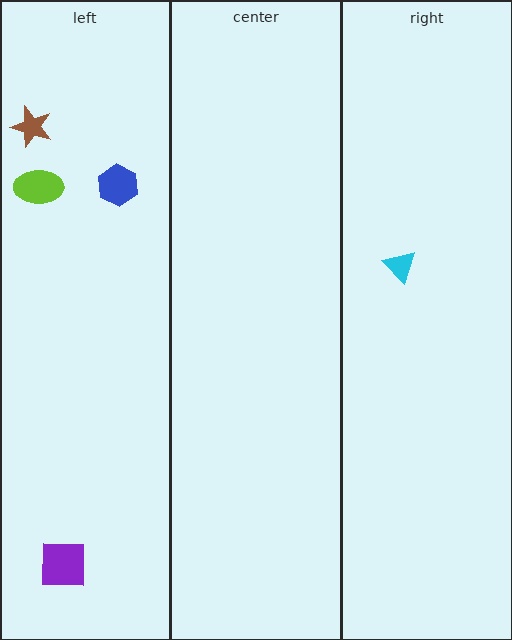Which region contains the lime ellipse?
The left region.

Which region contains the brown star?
The left region.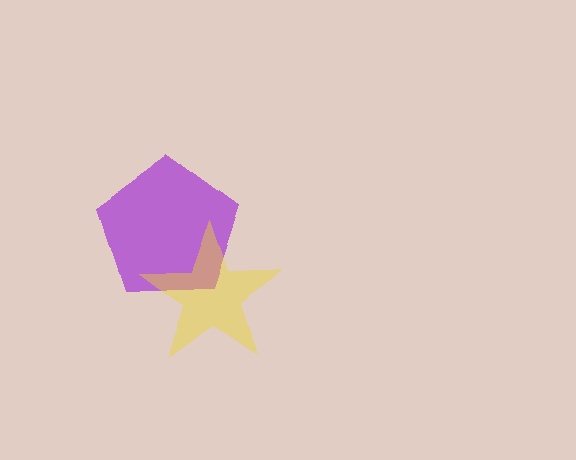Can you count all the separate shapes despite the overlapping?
Yes, there are 2 separate shapes.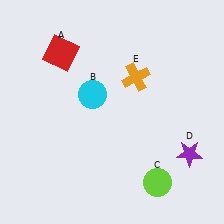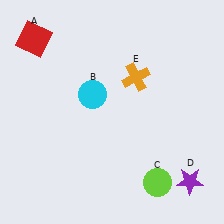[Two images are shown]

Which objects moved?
The objects that moved are: the red square (A), the purple star (D).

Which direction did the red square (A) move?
The red square (A) moved left.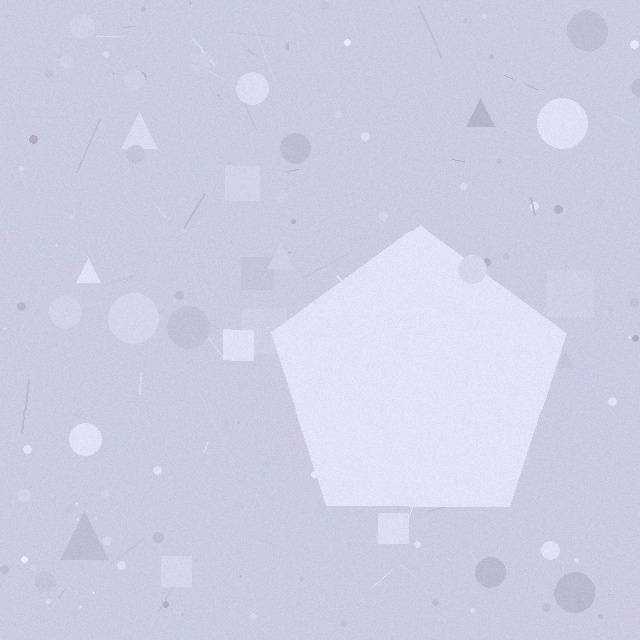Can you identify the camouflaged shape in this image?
The camouflaged shape is a pentagon.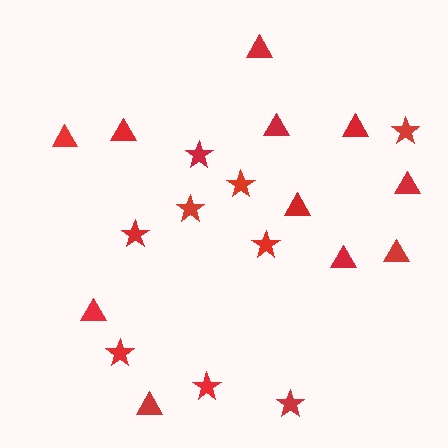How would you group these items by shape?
There are 2 groups: one group of triangles (11) and one group of stars (9).